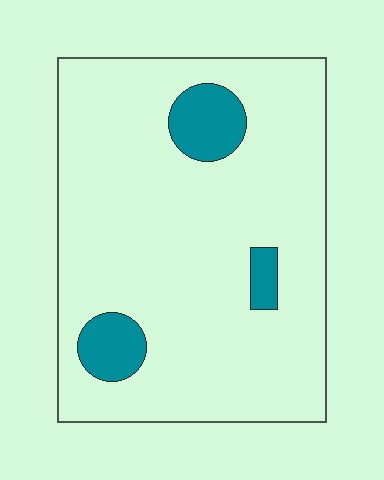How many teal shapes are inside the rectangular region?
3.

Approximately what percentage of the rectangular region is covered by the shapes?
Approximately 10%.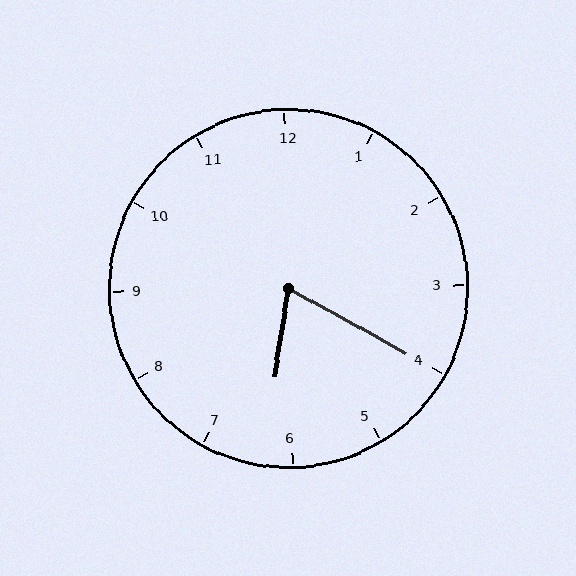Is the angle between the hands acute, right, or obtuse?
It is acute.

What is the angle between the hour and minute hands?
Approximately 70 degrees.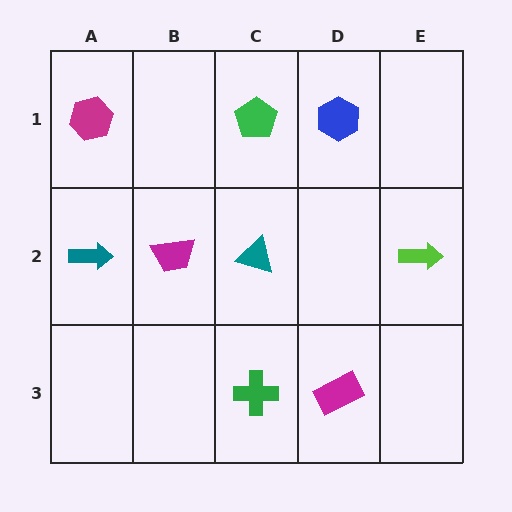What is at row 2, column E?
A lime arrow.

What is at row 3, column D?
A magenta rectangle.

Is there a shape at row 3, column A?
No, that cell is empty.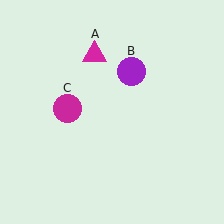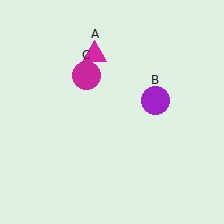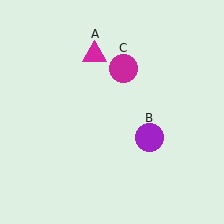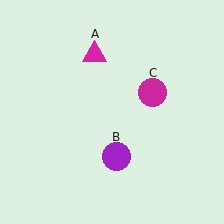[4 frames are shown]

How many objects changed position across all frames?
2 objects changed position: purple circle (object B), magenta circle (object C).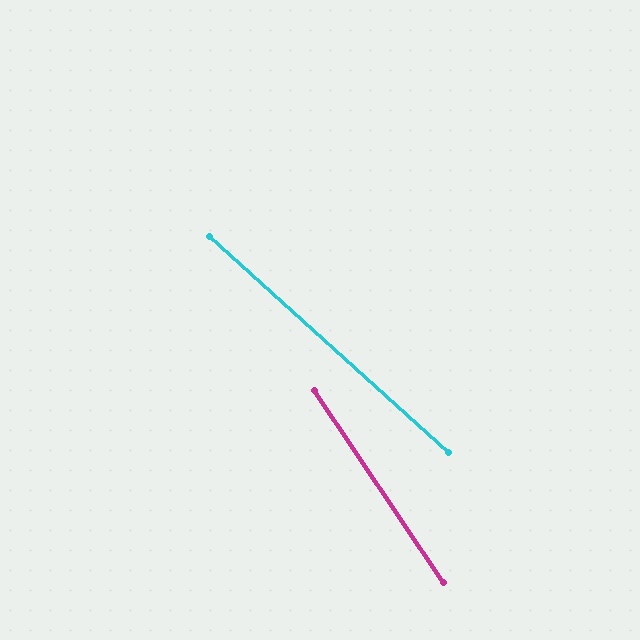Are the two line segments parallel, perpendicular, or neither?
Neither parallel nor perpendicular — they differ by about 14°.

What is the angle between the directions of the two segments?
Approximately 14 degrees.